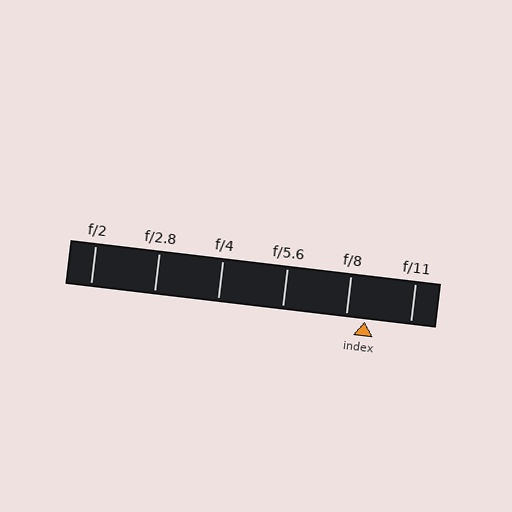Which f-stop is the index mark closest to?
The index mark is closest to f/8.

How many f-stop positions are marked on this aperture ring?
There are 6 f-stop positions marked.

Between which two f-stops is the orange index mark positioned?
The index mark is between f/8 and f/11.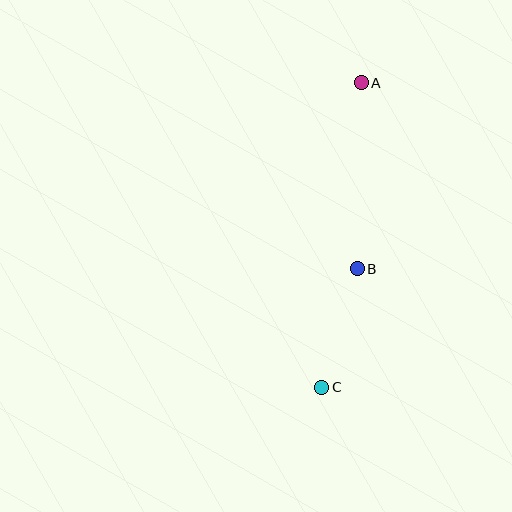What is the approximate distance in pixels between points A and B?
The distance between A and B is approximately 186 pixels.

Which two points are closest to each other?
Points B and C are closest to each other.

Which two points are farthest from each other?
Points A and C are farthest from each other.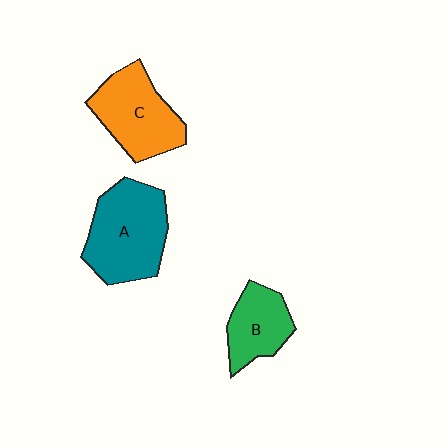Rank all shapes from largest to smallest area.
From largest to smallest: A (teal), C (orange), B (green).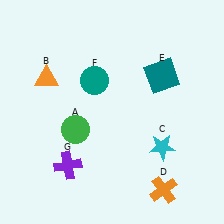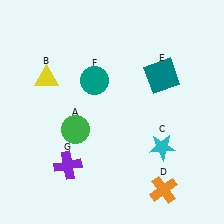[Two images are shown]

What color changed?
The triangle (B) changed from orange in Image 1 to yellow in Image 2.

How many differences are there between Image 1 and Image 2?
There is 1 difference between the two images.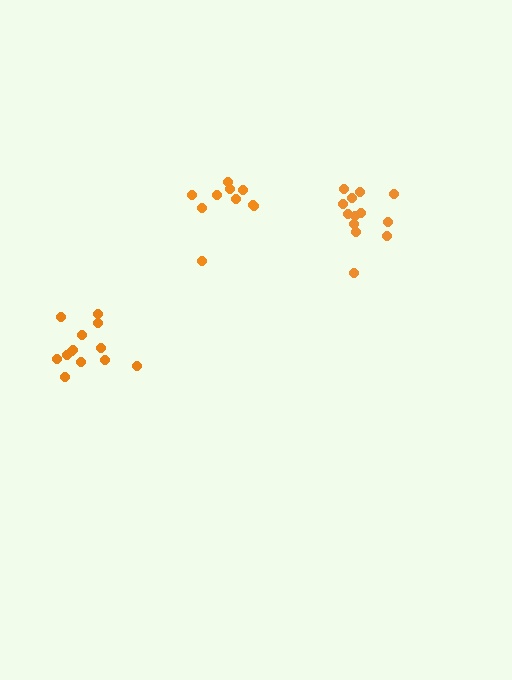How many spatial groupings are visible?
There are 3 spatial groupings.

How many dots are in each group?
Group 1: 13 dots, Group 2: 13 dots, Group 3: 10 dots (36 total).